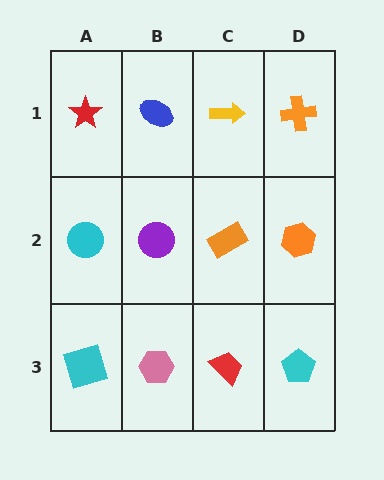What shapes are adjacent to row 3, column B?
A purple circle (row 2, column B), a cyan square (row 3, column A), a red trapezoid (row 3, column C).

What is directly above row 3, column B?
A purple circle.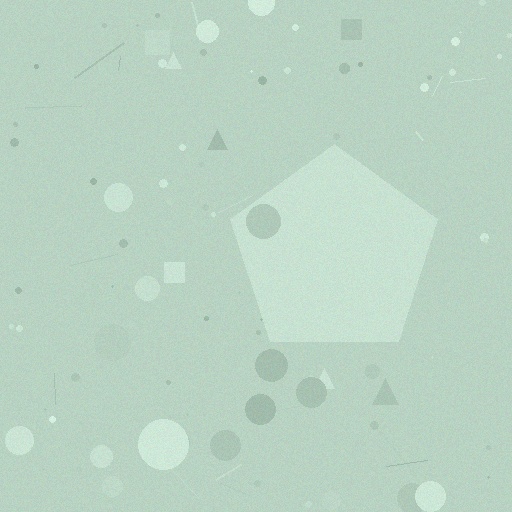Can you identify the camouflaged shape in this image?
The camouflaged shape is a pentagon.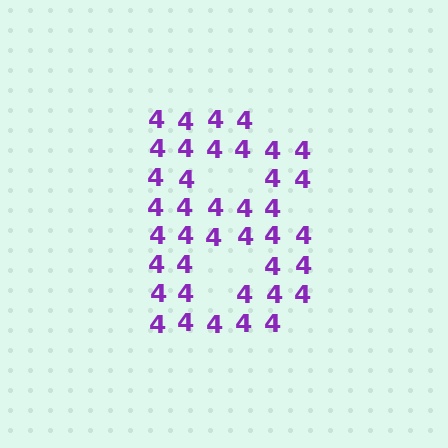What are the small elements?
The small elements are digit 4's.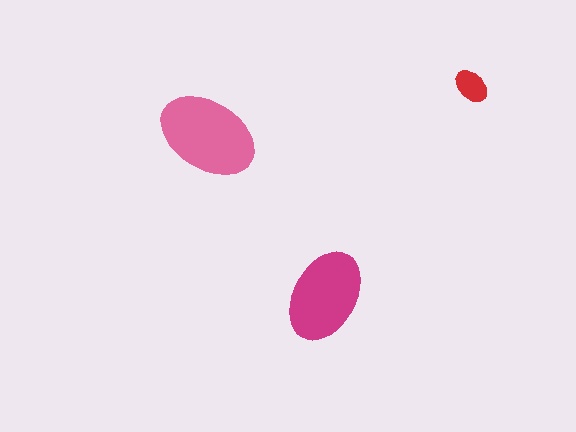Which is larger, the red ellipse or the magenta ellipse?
The magenta one.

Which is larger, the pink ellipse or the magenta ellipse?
The pink one.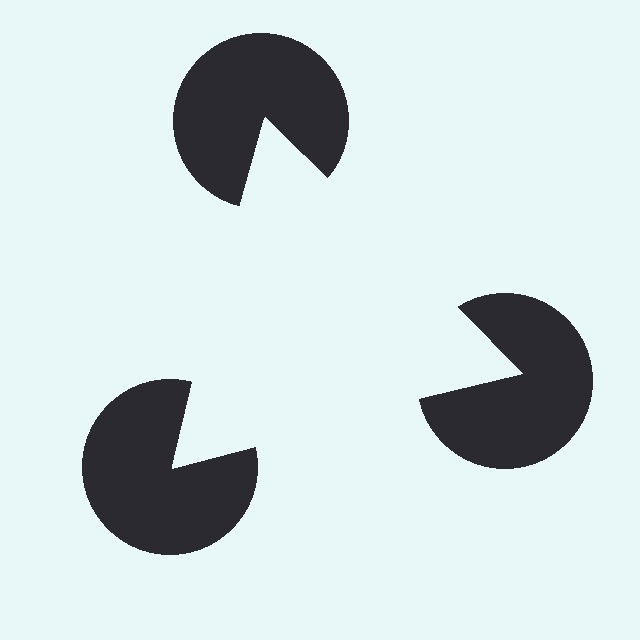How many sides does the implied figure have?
3 sides.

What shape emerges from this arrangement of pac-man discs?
An illusory triangle — its edges are inferred from the aligned wedge cuts in the pac-man discs, not physically drawn.